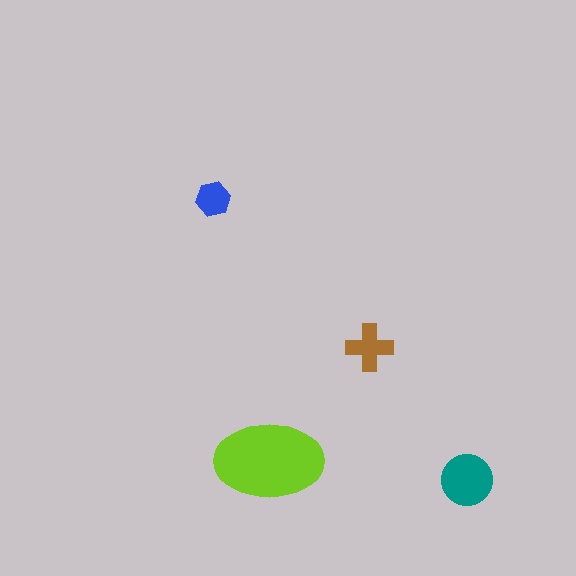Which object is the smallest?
The blue hexagon.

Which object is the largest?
The lime ellipse.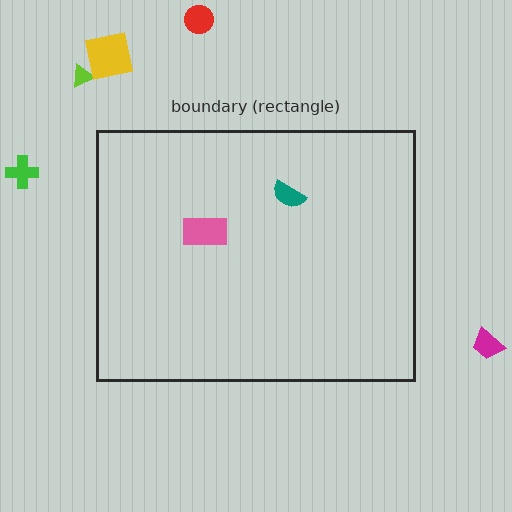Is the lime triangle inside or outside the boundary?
Outside.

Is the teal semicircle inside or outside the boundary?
Inside.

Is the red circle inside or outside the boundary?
Outside.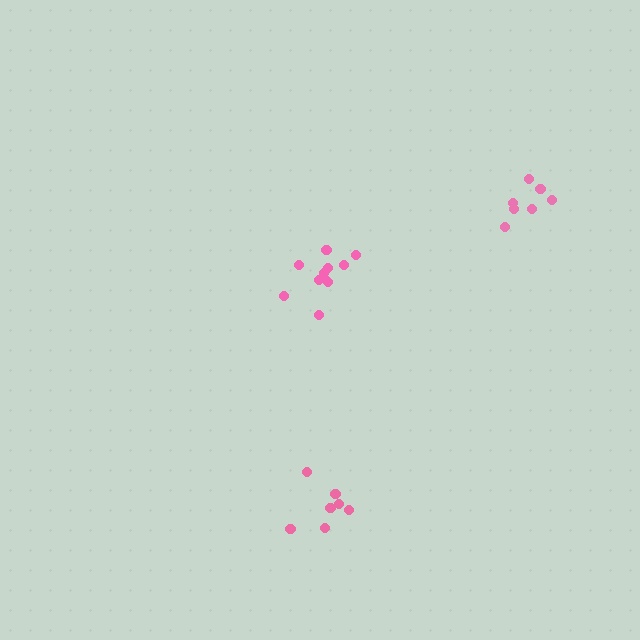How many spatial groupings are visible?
There are 3 spatial groupings.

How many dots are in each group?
Group 1: 7 dots, Group 2: 11 dots, Group 3: 7 dots (25 total).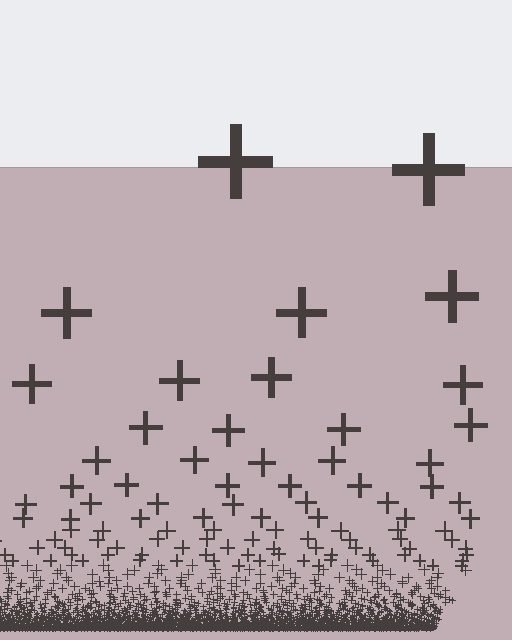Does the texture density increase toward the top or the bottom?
Density increases toward the bottom.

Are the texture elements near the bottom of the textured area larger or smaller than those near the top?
Smaller. The gradient is inverted — elements near the bottom are smaller and denser.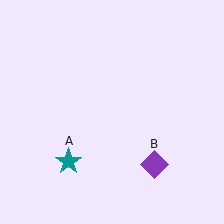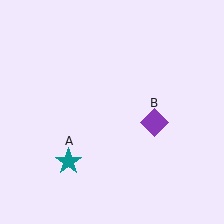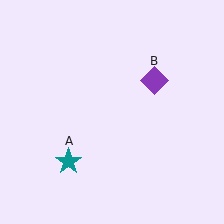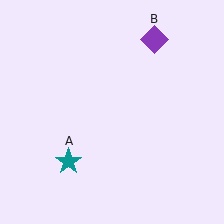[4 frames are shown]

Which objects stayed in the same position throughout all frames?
Teal star (object A) remained stationary.